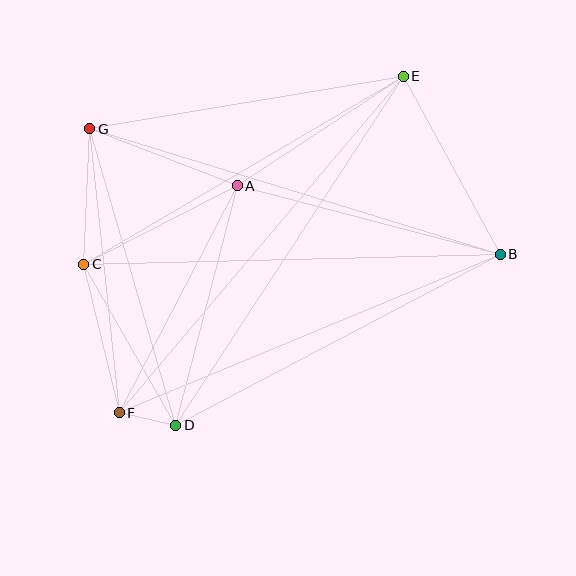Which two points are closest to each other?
Points D and F are closest to each other.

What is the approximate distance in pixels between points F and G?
The distance between F and G is approximately 286 pixels.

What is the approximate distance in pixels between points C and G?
The distance between C and G is approximately 136 pixels.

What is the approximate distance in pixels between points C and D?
The distance between C and D is approximately 185 pixels.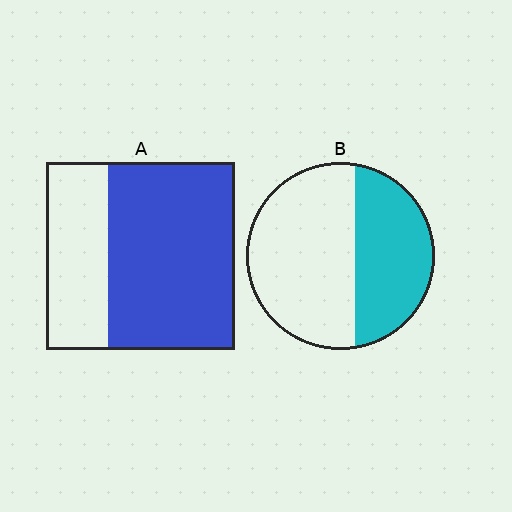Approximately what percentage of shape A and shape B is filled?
A is approximately 65% and B is approximately 40%.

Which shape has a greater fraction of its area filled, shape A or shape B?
Shape A.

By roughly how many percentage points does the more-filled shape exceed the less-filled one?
By roughly 25 percentage points (A over B).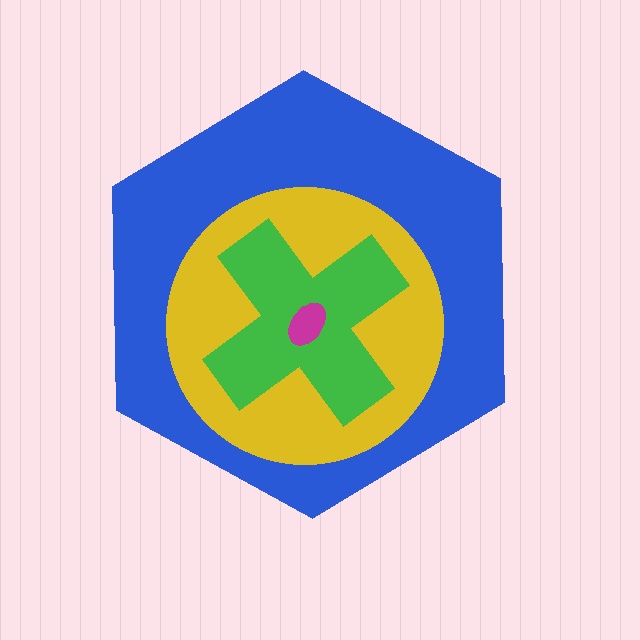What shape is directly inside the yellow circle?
The green cross.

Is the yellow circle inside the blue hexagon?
Yes.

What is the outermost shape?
The blue hexagon.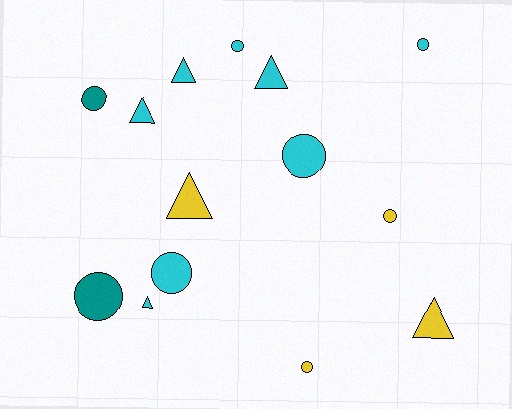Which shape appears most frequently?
Circle, with 8 objects.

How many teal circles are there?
There are 2 teal circles.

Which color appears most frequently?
Cyan, with 8 objects.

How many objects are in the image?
There are 14 objects.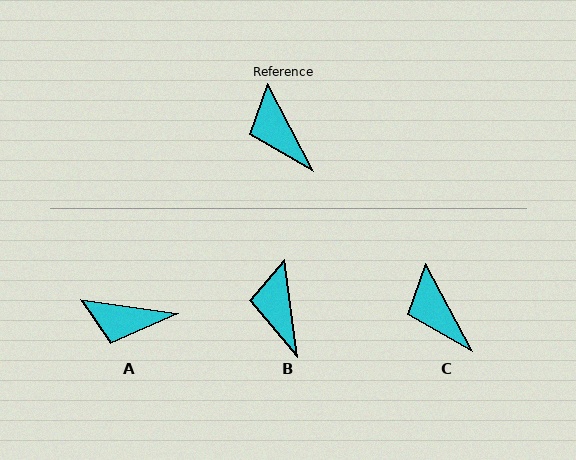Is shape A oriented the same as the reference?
No, it is off by about 54 degrees.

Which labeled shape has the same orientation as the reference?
C.